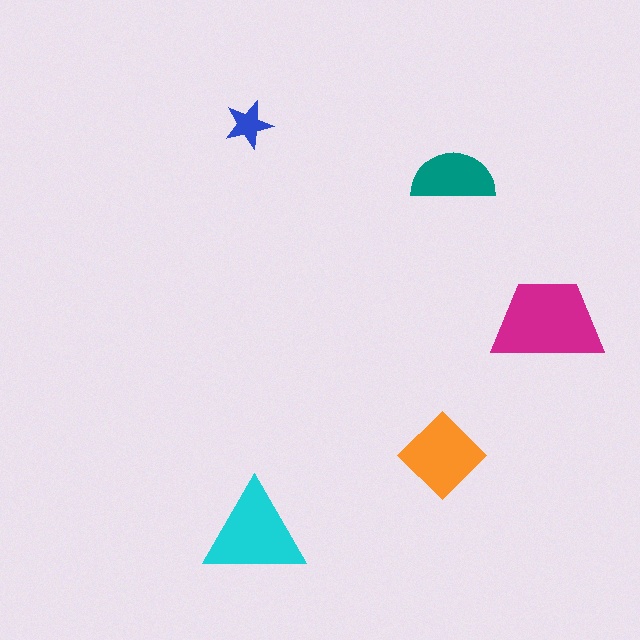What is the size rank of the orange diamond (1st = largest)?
3rd.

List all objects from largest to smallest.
The magenta trapezoid, the cyan triangle, the orange diamond, the teal semicircle, the blue star.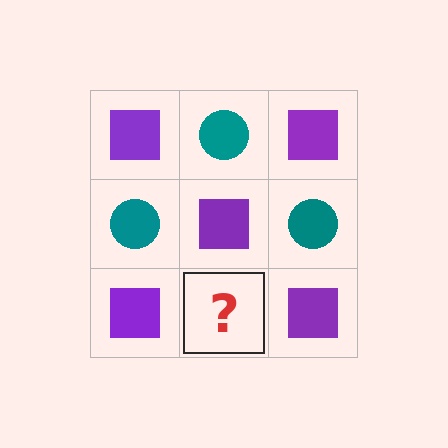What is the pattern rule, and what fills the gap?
The rule is that it alternates purple square and teal circle in a checkerboard pattern. The gap should be filled with a teal circle.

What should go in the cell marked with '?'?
The missing cell should contain a teal circle.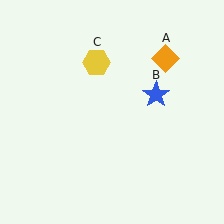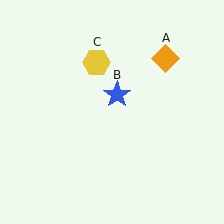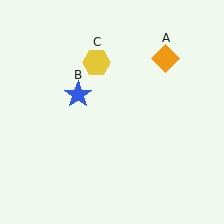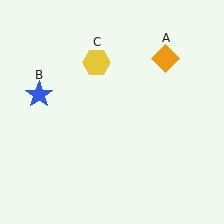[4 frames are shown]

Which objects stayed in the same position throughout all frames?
Orange diamond (object A) and yellow hexagon (object C) remained stationary.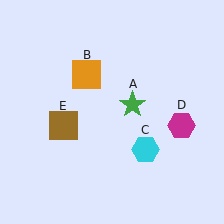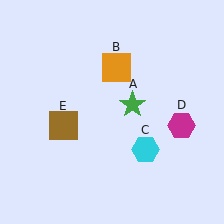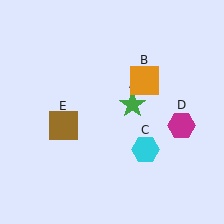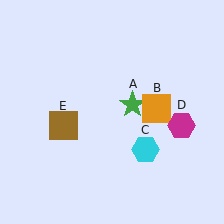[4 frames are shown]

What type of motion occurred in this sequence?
The orange square (object B) rotated clockwise around the center of the scene.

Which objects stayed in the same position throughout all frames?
Green star (object A) and cyan hexagon (object C) and magenta hexagon (object D) and brown square (object E) remained stationary.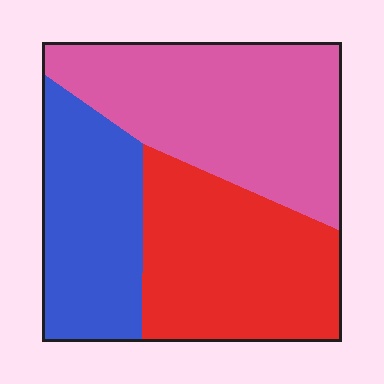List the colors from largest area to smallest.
From largest to smallest: pink, red, blue.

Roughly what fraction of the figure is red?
Red covers about 35% of the figure.